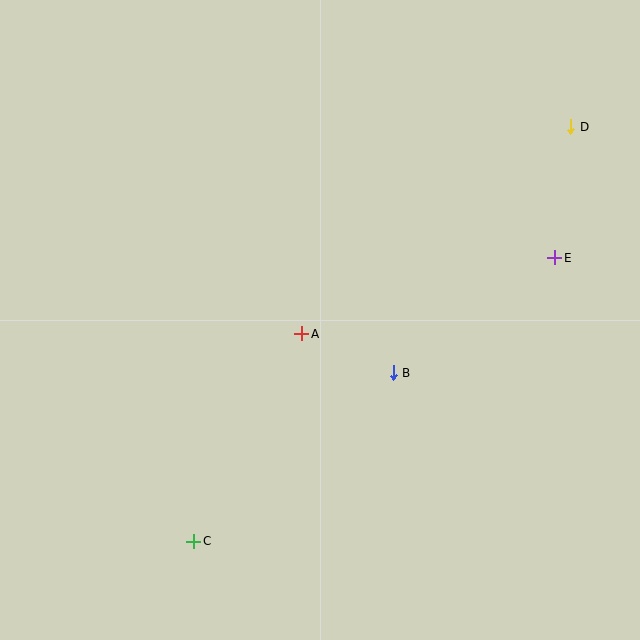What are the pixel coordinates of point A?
Point A is at (302, 334).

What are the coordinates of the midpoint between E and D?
The midpoint between E and D is at (563, 192).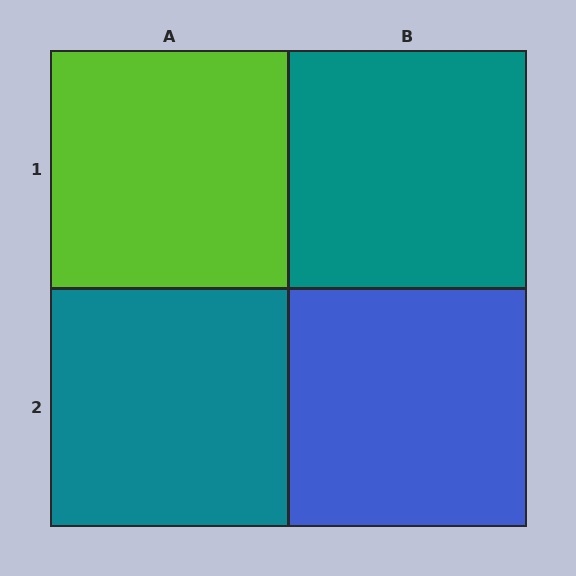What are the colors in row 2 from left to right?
Teal, blue.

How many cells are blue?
1 cell is blue.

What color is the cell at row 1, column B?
Teal.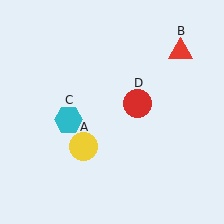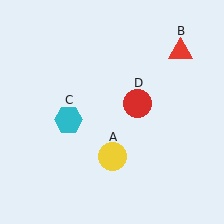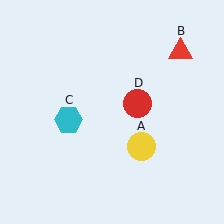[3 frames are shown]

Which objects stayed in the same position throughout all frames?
Red triangle (object B) and cyan hexagon (object C) and red circle (object D) remained stationary.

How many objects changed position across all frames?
1 object changed position: yellow circle (object A).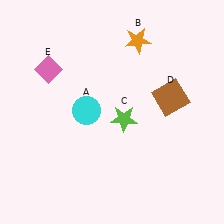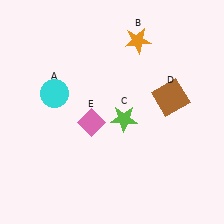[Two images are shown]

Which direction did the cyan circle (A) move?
The cyan circle (A) moved left.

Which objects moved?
The objects that moved are: the cyan circle (A), the pink diamond (E).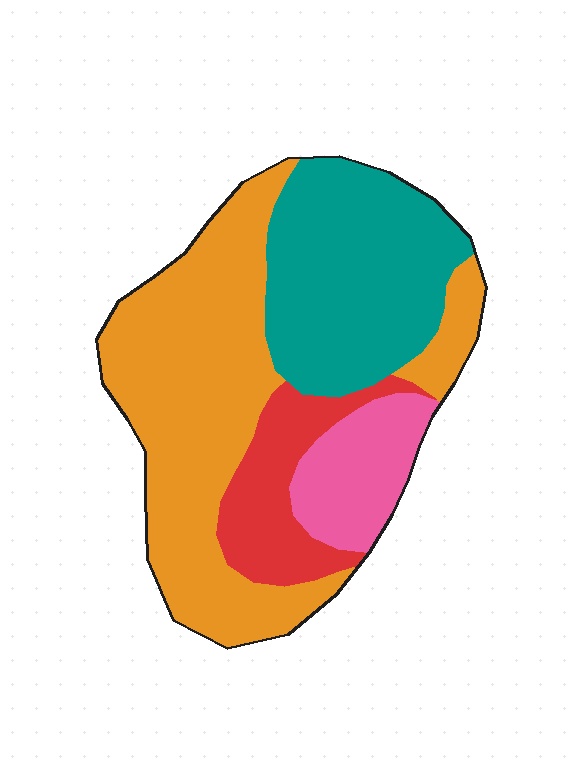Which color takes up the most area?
Orange, at roughly 45%.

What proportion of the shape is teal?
Teal covers 29% of the shape.